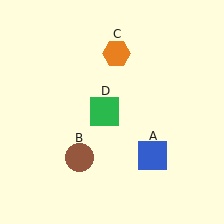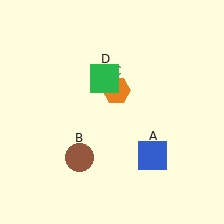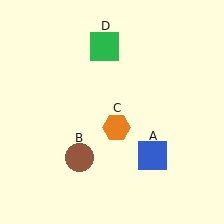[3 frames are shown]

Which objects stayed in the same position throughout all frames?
Blue square (object A) and brown circle (object B) remained stationary.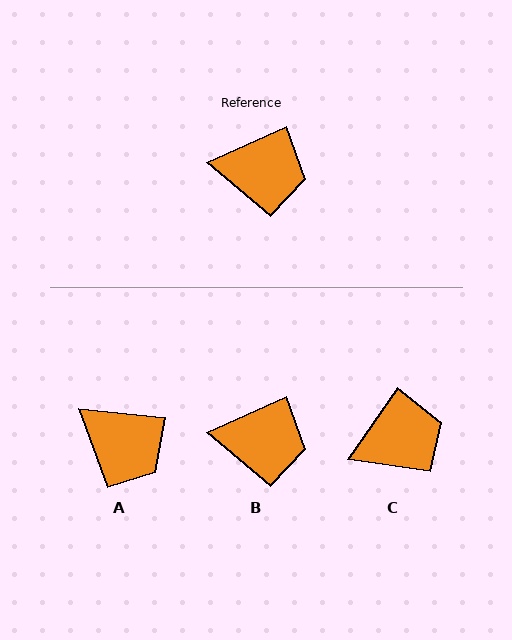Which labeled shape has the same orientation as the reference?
B.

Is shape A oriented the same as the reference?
No, it is off by about 30 degrees.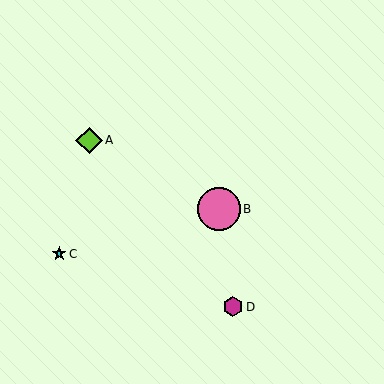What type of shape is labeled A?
Shape A is a lime diamond.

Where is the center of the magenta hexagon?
The center of the magenta hexagon is at (233, 307).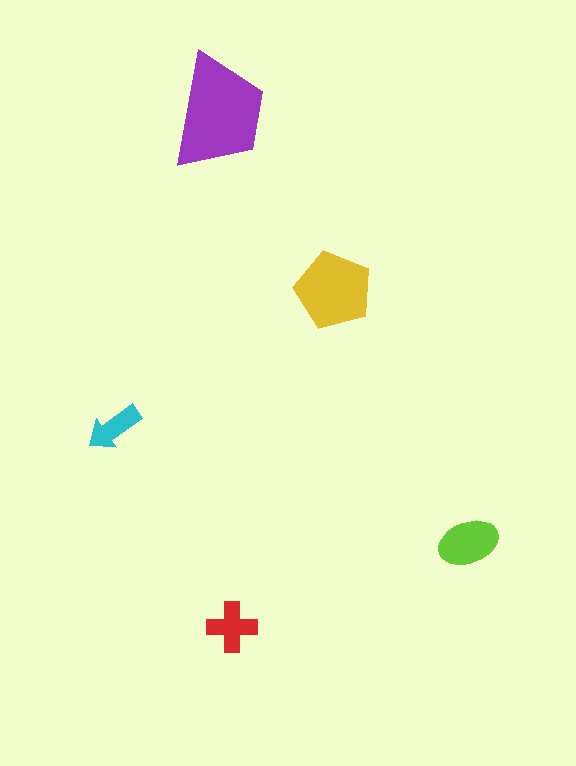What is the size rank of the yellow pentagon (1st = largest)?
2nd.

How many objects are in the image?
There are 5 objects in the image.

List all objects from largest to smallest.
The purple trapezoid, the yellow pentagon, the lime ellipse, the red cross, the cyan arrow.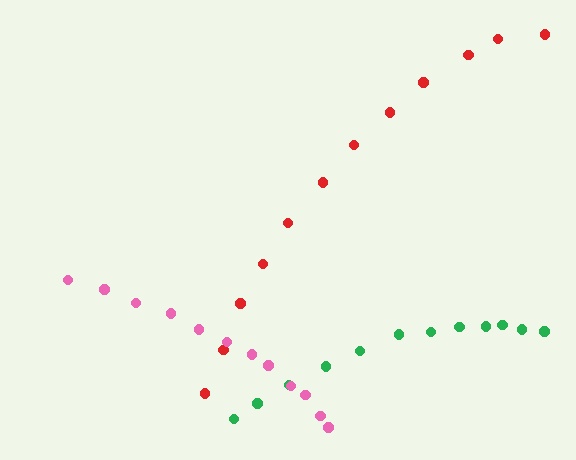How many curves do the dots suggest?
There are 3 distinct paths.